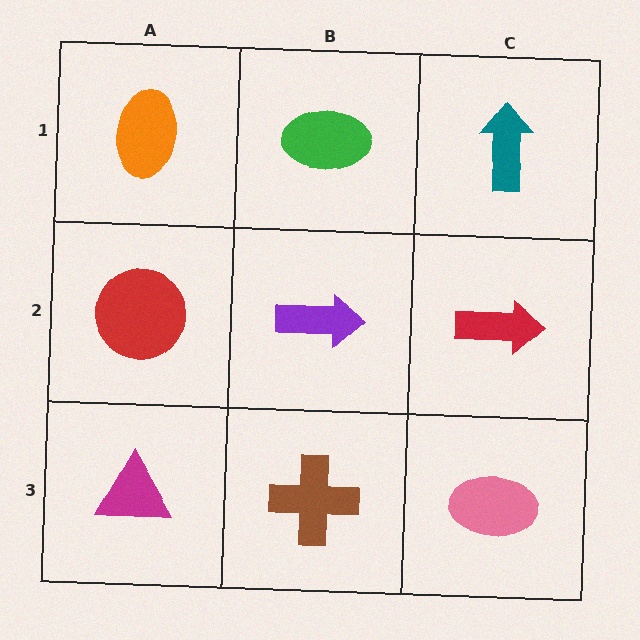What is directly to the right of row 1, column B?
A teal arrow.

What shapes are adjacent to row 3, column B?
A purple arrow (row 2, column B), a magenta triangle (row 3, column A), a pink ellipse (row 3, column C).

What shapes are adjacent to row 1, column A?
A red circle (row 2, column A), a green ellipse (row 1, column B).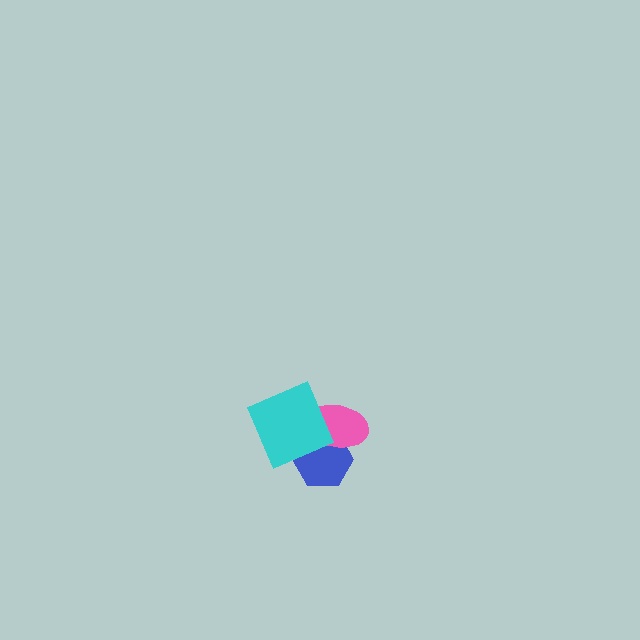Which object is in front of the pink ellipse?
The cyan diamond is in front of the pink ellipse.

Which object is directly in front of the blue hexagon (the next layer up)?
The pink ellipse is directly in front of the blue hexagon.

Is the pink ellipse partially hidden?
Yes, it is partially covered by another shape.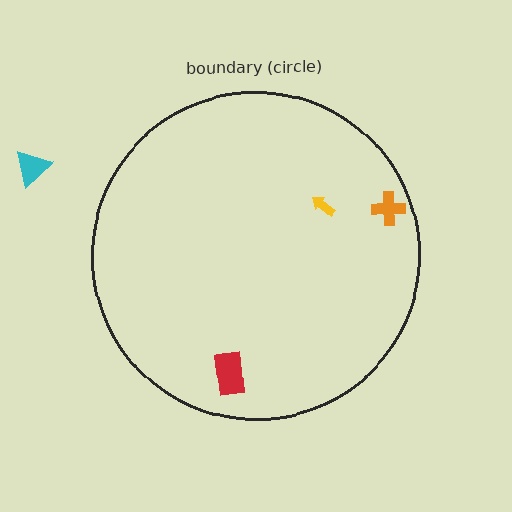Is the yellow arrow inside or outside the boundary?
Inside.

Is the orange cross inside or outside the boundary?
Inside.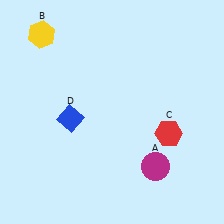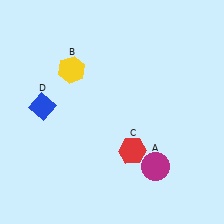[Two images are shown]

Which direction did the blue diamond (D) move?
The blue diamond (D) moved left.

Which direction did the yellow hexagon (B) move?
The yellow hexagon (B) moved down.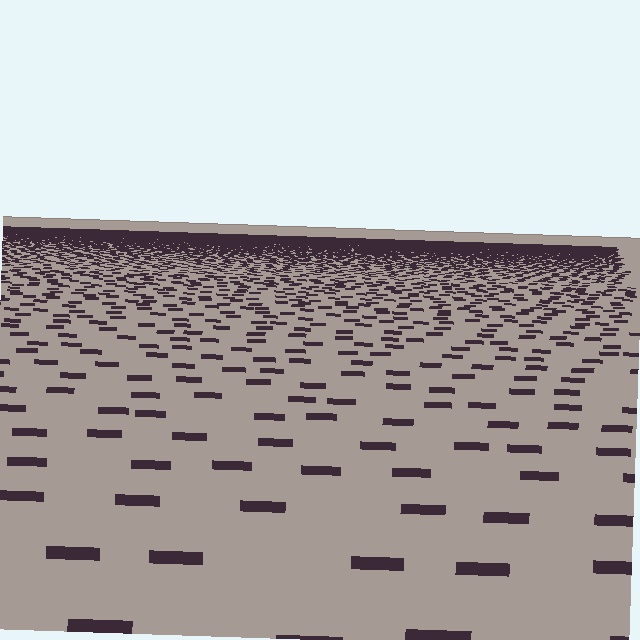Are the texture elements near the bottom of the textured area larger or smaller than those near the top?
Larger. Near the bottom, elements are closer to the viewer and appear at a bigger on-screen size.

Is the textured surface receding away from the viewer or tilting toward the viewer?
The surface is receding away from the viewer. Texture elements get smaller and denser toward the top.